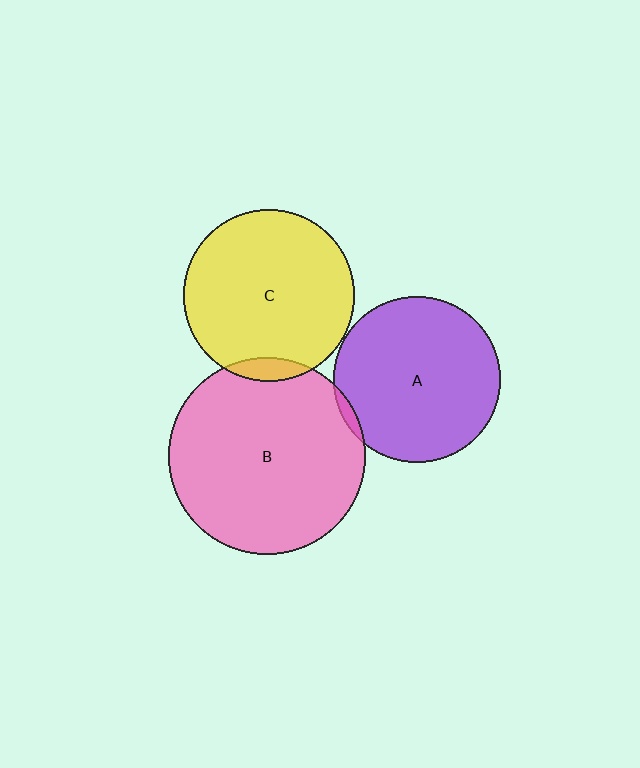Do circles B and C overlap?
Yes.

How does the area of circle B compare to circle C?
Approximately 1.3 times.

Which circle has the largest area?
Circle B (pink).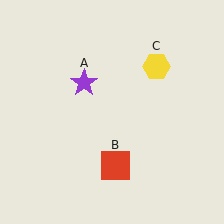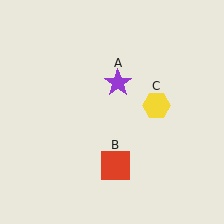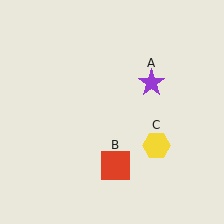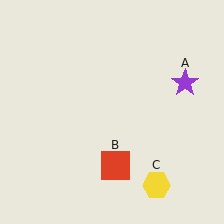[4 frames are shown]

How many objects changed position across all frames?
2 objects changed position: purple star (object A), yellow hexagon (object C).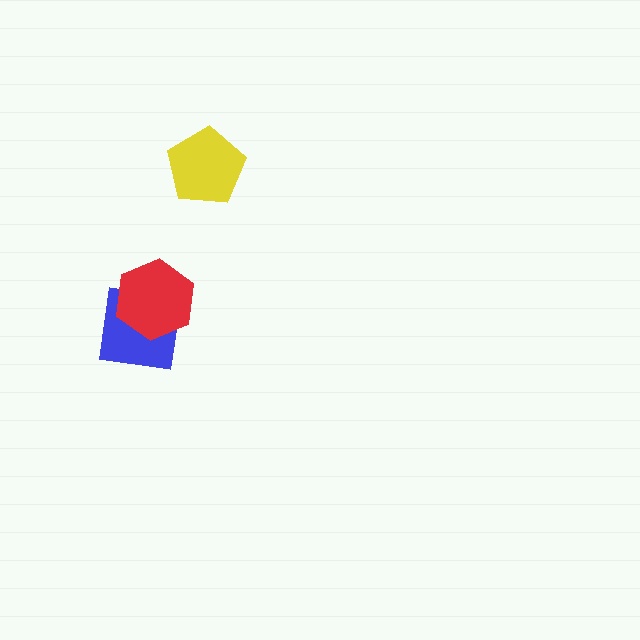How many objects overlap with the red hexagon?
1 object overlaps with the red hexagon.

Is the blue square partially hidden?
Yes, it is partially covered by another shape.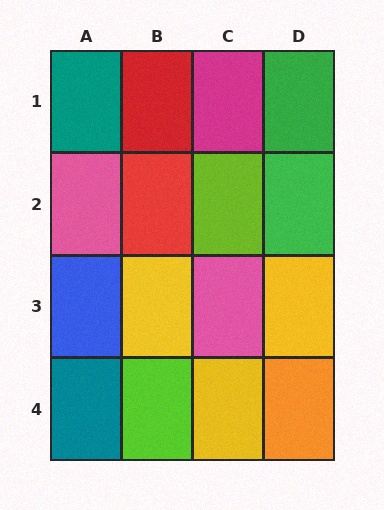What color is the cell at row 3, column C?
Pink.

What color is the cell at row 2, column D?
Green.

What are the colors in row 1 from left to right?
Teal, red, magenta, green.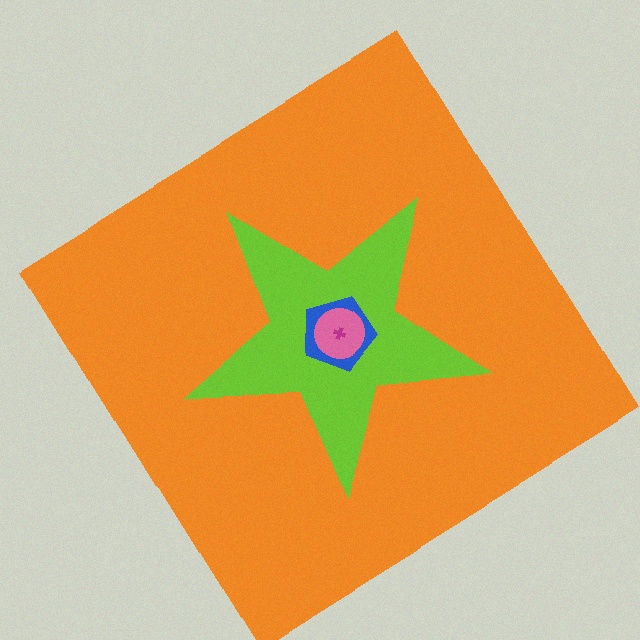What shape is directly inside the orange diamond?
The lime star.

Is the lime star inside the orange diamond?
Yes.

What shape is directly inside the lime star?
The blue pentagon.